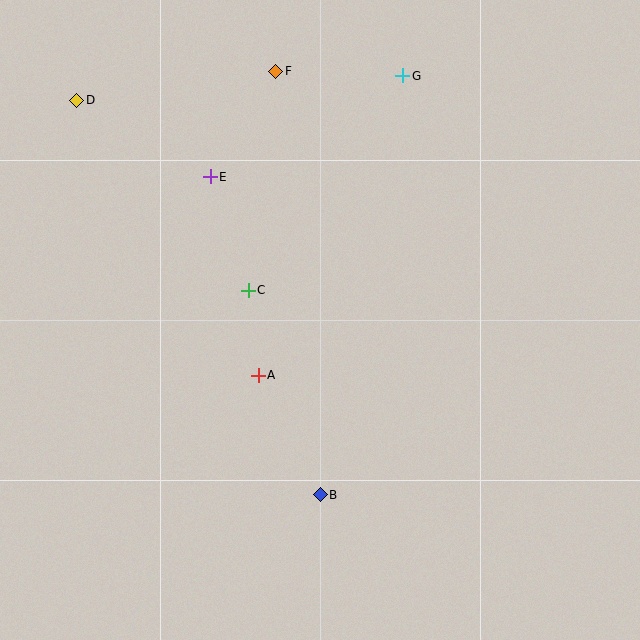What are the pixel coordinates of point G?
Point G is at (403, 76).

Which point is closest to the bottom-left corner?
Point B is closest to the bottom-left corner.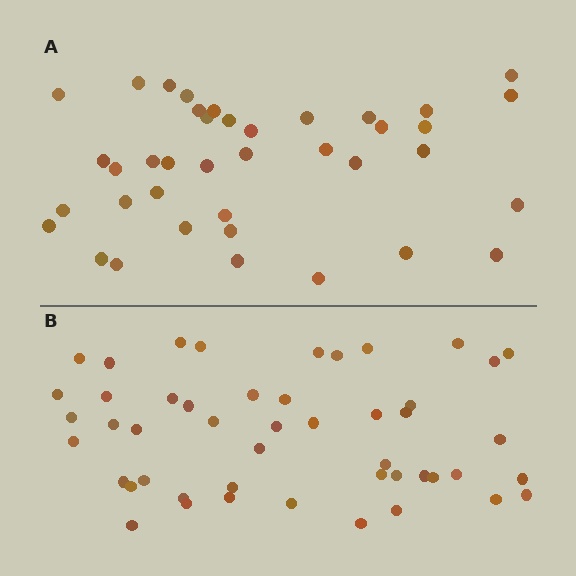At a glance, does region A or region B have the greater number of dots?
Region B (the bottom region) has more dots.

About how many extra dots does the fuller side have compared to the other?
Region B has roughly 8 or so more dots than region A.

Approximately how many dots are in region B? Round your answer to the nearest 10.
About 50 dots. (The exact count is 48, which rounds to 50.)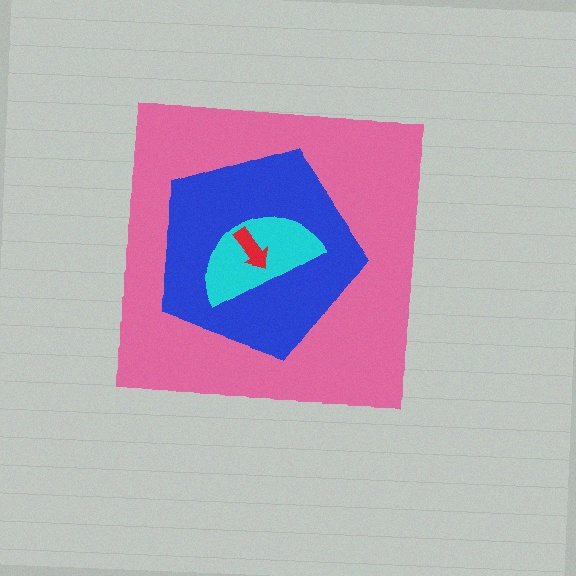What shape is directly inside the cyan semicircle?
The red arrow.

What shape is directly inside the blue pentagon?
The cyan semicircle.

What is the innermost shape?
The red arrow.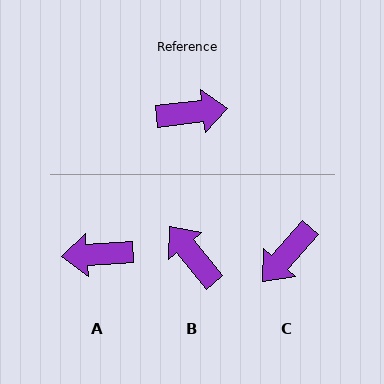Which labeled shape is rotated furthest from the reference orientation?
A, about 177 degrees away.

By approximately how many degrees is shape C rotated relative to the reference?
Approximately 138 degrees clockwise.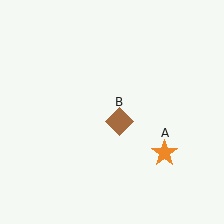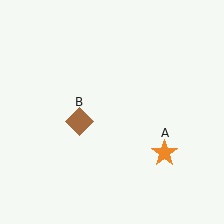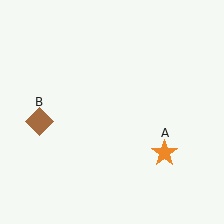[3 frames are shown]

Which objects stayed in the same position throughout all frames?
Orange star (object A) remained stationary.